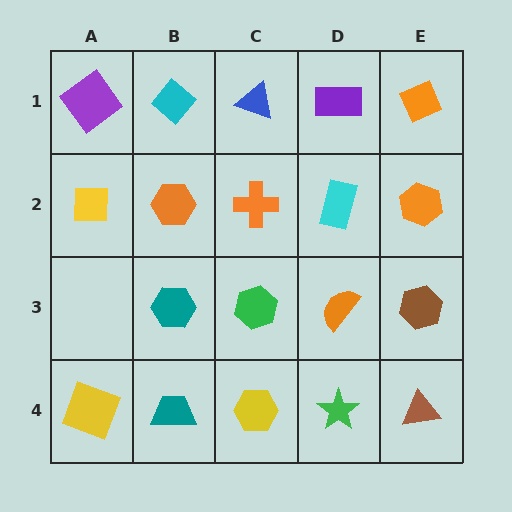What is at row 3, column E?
A brown hexagon.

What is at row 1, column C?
A blue triangle.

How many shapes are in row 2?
5 shapes.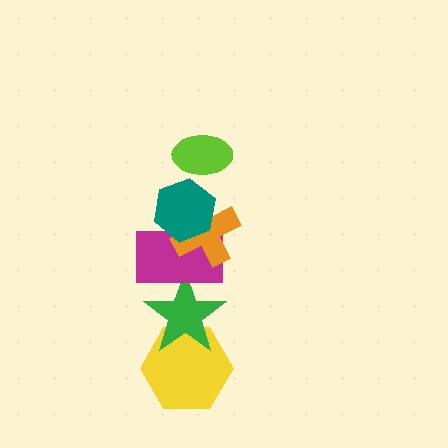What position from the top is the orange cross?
The orange cross is 3rd from the top.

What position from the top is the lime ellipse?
The lime ellipse is 1st from the top.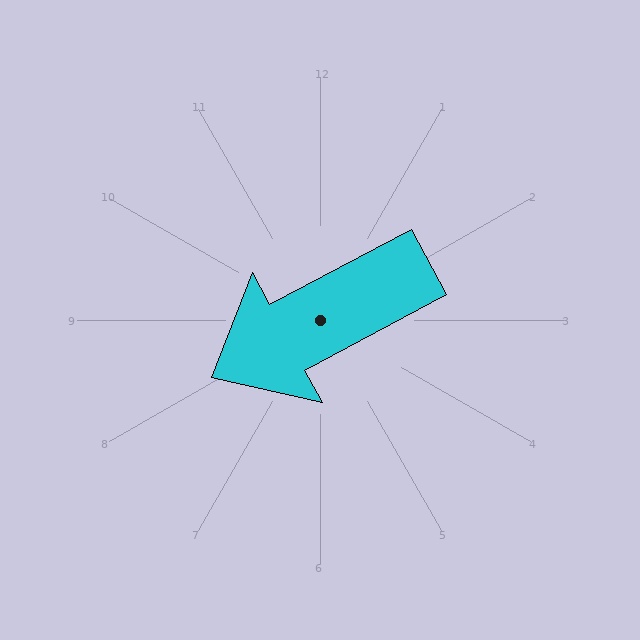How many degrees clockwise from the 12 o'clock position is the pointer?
Approximately 242 degrees.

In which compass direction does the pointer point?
Southwest.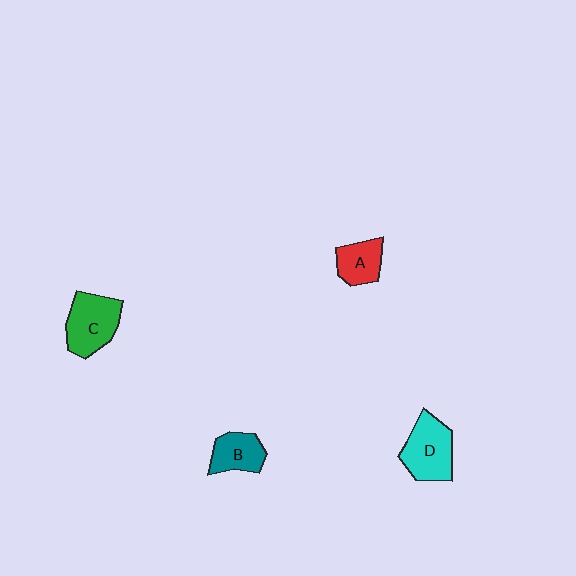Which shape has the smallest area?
Shape A (red).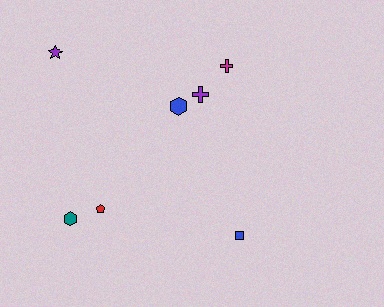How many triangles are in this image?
There are no triangles.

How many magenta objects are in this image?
There is 1 magenta object.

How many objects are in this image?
There are 7 objects.